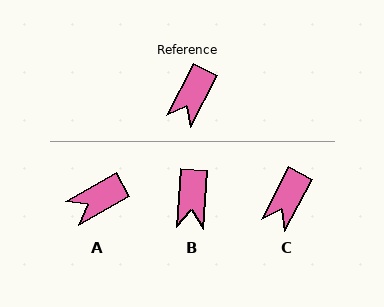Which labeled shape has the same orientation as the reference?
C.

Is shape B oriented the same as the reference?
No, it is off by about 24 degrees.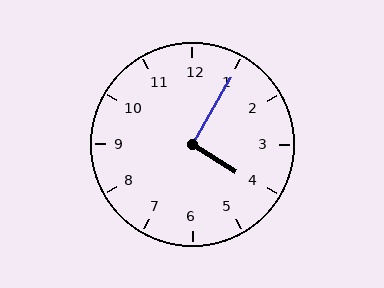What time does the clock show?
4:05.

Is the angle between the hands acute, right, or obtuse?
It is right.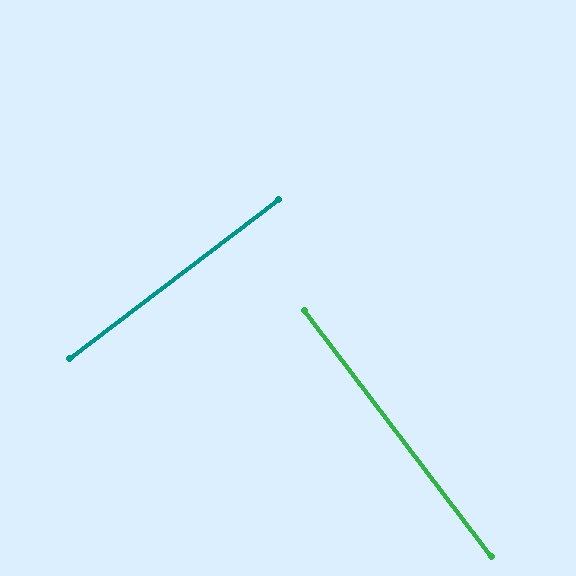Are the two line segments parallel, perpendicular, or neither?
Perpendicular — they meet at approximately 90°.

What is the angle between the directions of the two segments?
Approximately 90 degrees.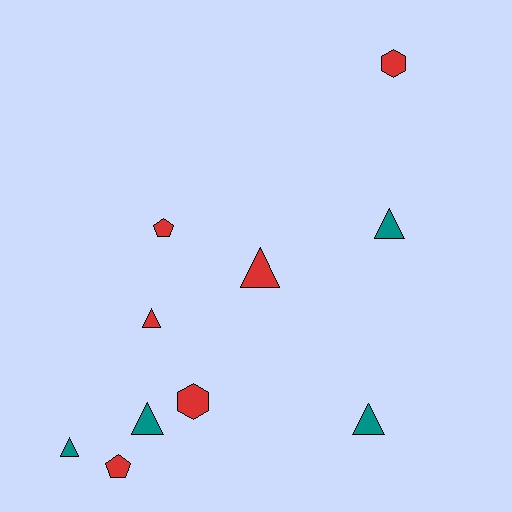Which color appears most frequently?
Red, with 6 objects.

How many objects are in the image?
There are 10 objects.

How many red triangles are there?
There are 2 red triangles.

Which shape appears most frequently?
Triangle, with 6 objects.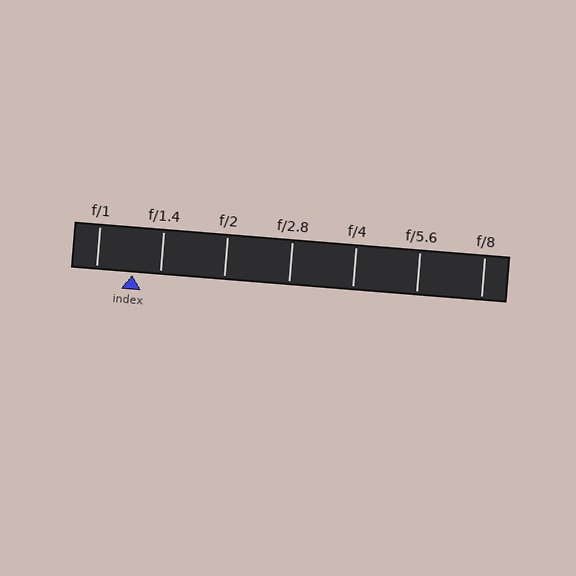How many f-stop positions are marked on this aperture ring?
There are 7 f-stop positions marked.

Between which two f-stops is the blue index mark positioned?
The index mark is between f/1 and f/1.4.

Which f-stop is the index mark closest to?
The index mark is closest to f/1.4.